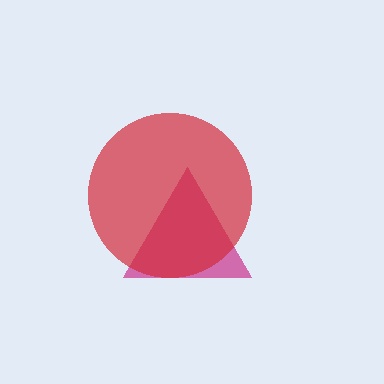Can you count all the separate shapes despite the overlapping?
Yes, there are 2 separate shapes.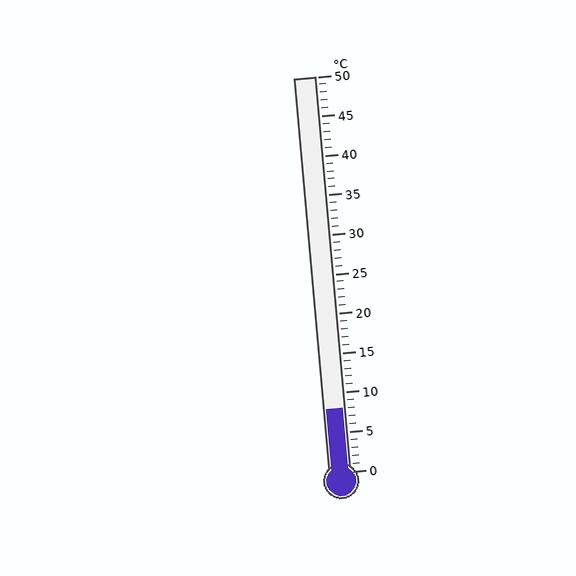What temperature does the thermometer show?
The thermometer shows approximately 8°C.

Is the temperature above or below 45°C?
The temperature is below 45°C.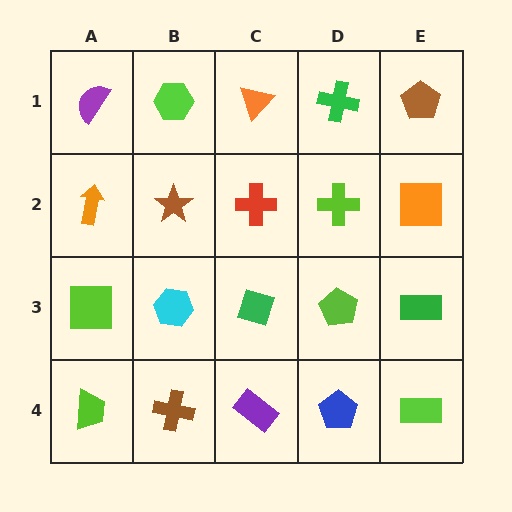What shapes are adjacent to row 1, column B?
A brown star (row 2, column B), a purple semicircle (row 1, column A), an orange triangle (row 1, column C).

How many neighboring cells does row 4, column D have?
3.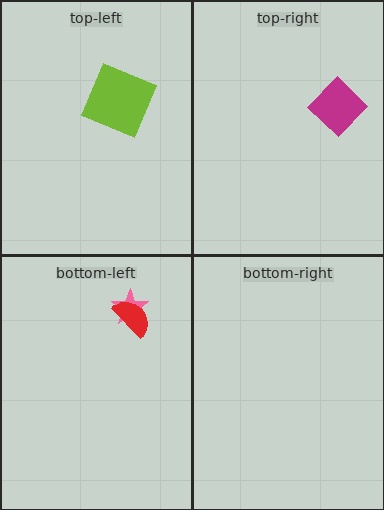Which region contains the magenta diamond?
The top-right region.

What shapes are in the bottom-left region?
The pink star, the red semicircle.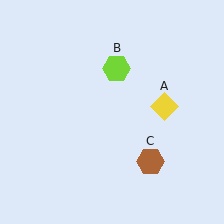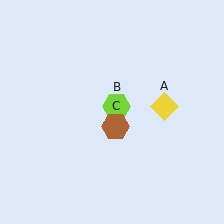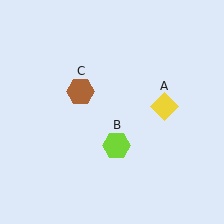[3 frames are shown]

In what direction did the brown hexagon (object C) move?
The brown hexagon (object C) moved up and to the left.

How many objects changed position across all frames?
2 objects changed position: lime hexagon (object B), brown hexagon (object C).